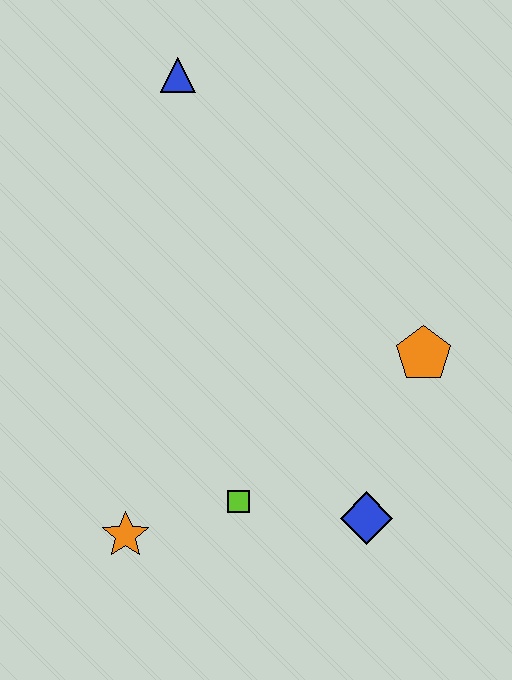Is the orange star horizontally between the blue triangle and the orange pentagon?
No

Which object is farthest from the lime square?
The blue triangle is farthest from the lime square.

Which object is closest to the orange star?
The lime square is closest to the orange star.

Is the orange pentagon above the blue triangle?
No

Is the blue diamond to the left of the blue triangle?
No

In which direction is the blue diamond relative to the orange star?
The blue diamond is to the right of the orange star.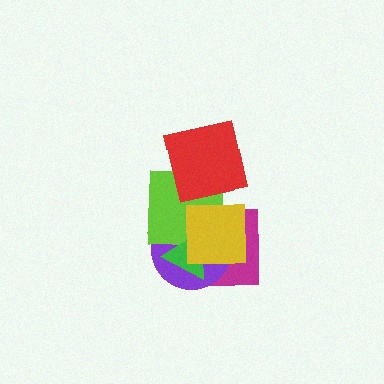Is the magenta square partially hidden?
Yes, it is partially covered by another shape.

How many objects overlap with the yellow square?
4 objects overlap with the yellow square.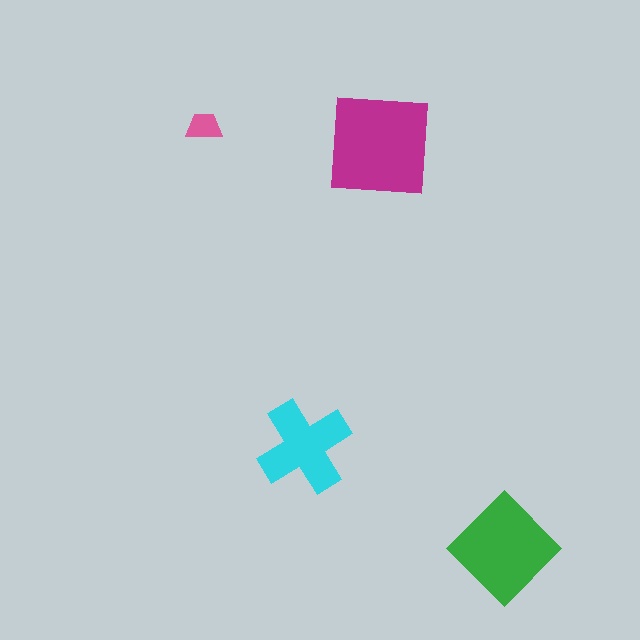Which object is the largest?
The magenta square.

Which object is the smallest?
The pink trapezoid.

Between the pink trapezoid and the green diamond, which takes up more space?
The green diamond.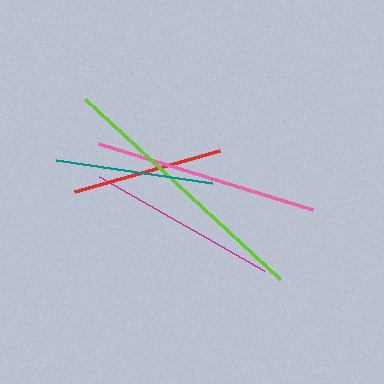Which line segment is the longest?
The lime line is the longest at approximately 265 pixels.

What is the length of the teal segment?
The teal segment is approximately 158 pixels long.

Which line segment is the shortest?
The red line is the shortest at approximately 151 pixels.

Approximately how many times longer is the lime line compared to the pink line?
The lime line is approximately 1.2 times the length of the pink line.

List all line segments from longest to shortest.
From longest to shortest: lime, pink, magenta, teal, red.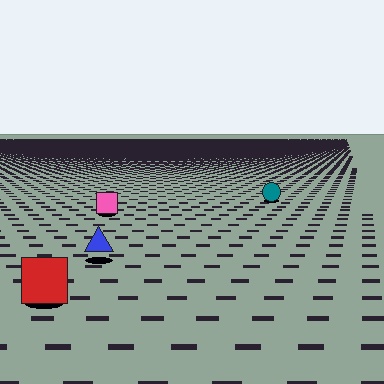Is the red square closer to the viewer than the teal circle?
Yes. The red square is closer — you can tell from the texture gradient: the ground texture is coarser near it.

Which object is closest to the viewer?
The red square is closest. The texture marks near it are larger and more spread out.